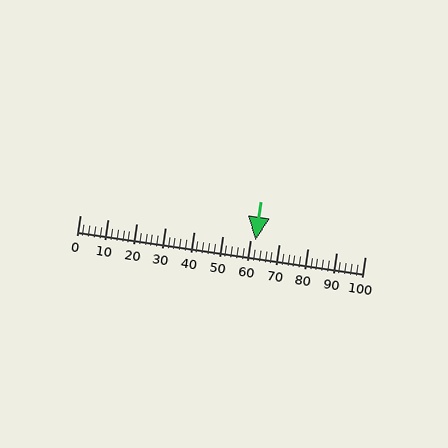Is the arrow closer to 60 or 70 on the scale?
The arrow is closer to 60.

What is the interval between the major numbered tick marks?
The major tick marks are spaced 10 units apart.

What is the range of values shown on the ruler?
The ruler shows values from 0 to 100.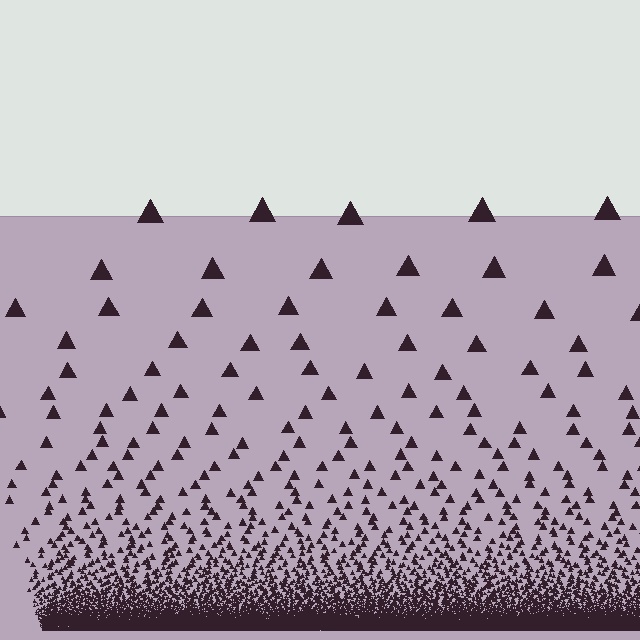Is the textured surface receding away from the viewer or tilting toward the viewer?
The surface appears to tilt toward the viewer. Texture elements get larger and sparser toward the top.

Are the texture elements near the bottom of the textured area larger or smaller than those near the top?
Smaller. The gradient is inverted — elements near the bottom are smaller and denser.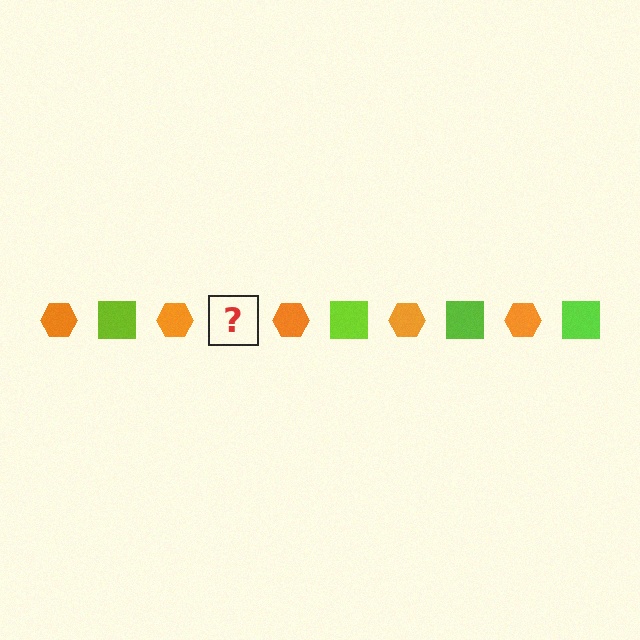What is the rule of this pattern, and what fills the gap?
The rule is that the pattern alternates between orange hexagon and lime square. The gap should be filled with a lime square.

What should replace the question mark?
The question mark should be replaced with a lime square.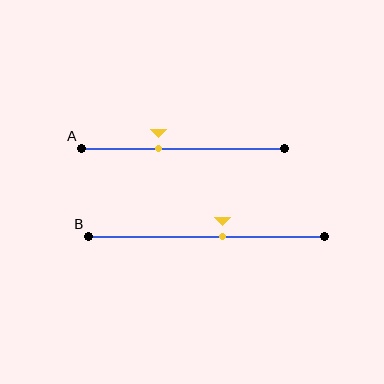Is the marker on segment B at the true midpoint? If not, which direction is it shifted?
No, the marker on segment B is shifted to the right by about 7% of the segment length.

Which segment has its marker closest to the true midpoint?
Segment B has its marker closest to the true midpoint.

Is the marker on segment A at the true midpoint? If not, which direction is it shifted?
No, the marker on segment A is shifted to the left by about 12% of the segment length.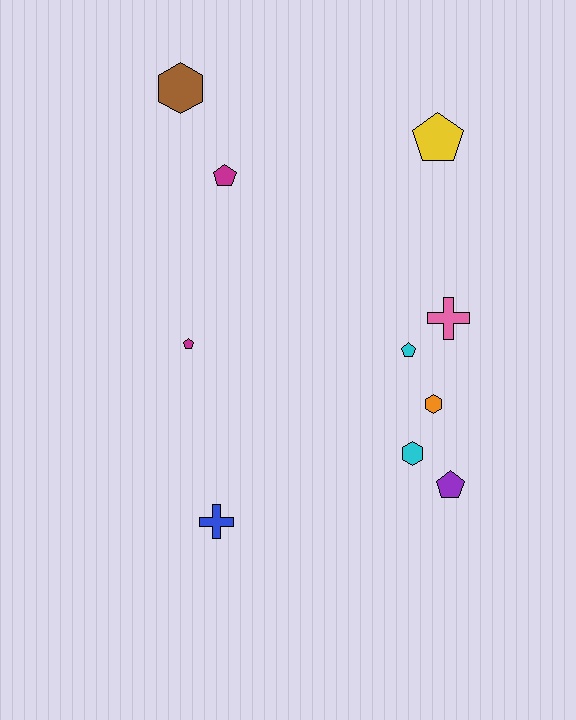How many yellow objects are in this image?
There is 1 yellow object.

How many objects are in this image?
There are 10 objects.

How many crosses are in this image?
There are 2 crosses.